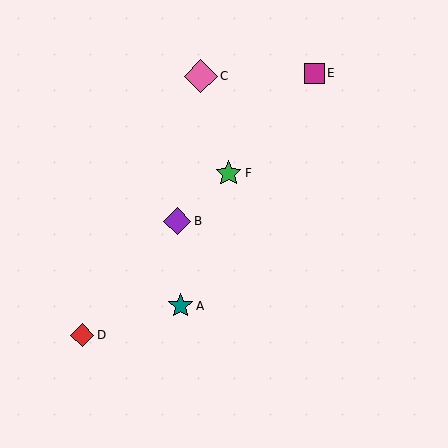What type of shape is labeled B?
Shape B is a purple diamond.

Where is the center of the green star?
The center of the green star is at (229, 173).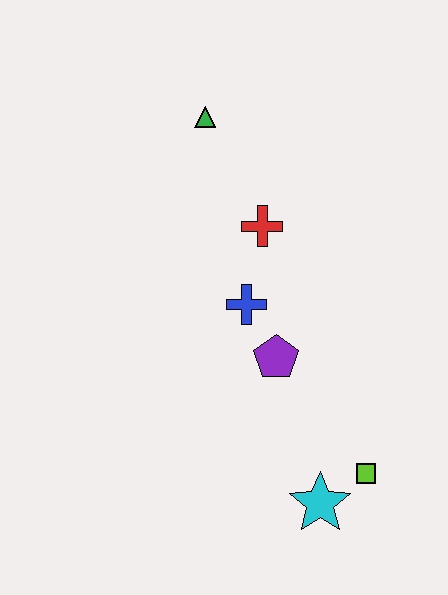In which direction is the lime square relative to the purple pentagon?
The lime square is below the purple pentagon.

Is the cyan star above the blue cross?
No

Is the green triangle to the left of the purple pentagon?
Yes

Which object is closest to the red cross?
The blue cross is closest to the red cross.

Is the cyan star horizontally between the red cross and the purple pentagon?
No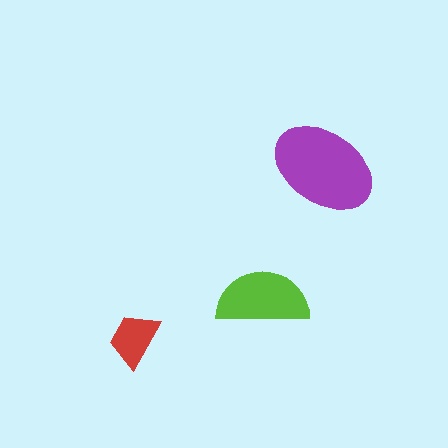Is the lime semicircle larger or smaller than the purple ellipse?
Smaller.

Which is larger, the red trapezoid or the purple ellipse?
The purple ellipse.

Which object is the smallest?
The red trapezoid.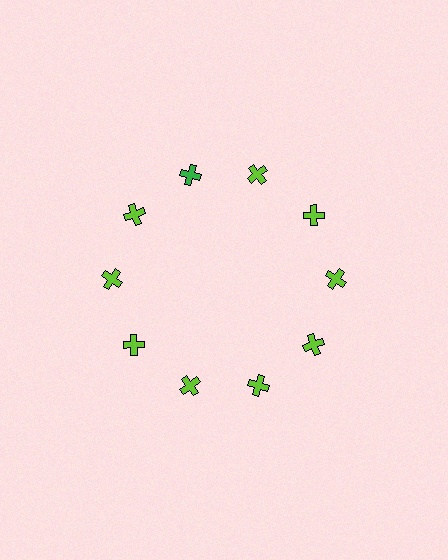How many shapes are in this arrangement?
There are 10 shapes arranged in a ring pattern.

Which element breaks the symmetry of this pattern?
The green cross at roughly the 11 o'clock position breaks the symmetry. All other shapes are lime crosses.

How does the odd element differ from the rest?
It has a different color: green instead of lime.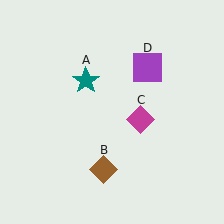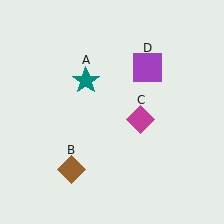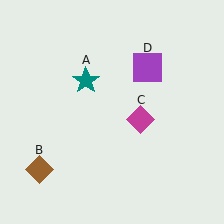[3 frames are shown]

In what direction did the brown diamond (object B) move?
The brown diamond (object B) moved left.